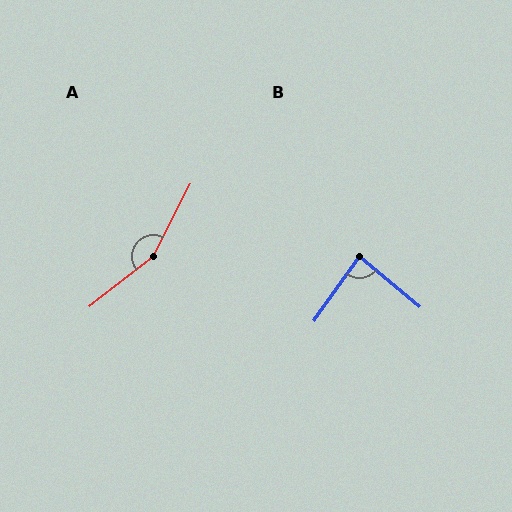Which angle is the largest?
A, at approximately 155 degrees.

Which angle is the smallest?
B, at approximately 85 degrees.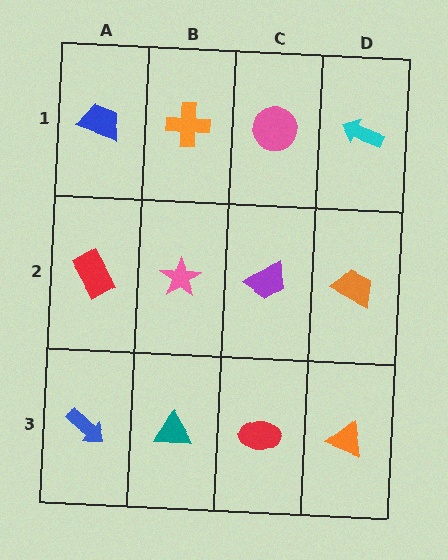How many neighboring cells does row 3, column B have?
3.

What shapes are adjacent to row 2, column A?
A blue trapezoid (row 1, column A), a blue arrow (row 3, column A), a pink star (row 2, column B).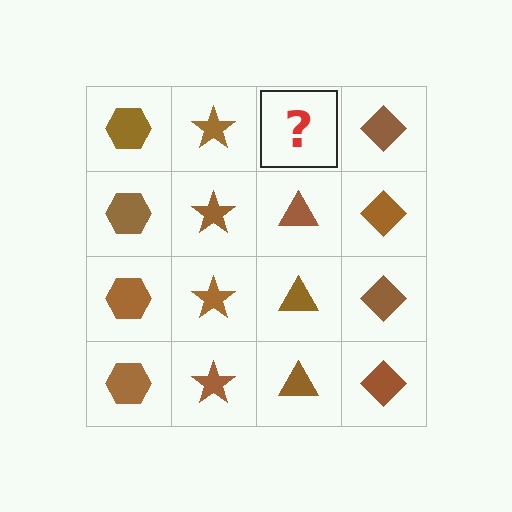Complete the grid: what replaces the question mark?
The question mark should be replaced with a brown triangle.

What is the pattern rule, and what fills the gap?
The rule is that each column has a consistent shape. The gap should be filled with a brown triangle.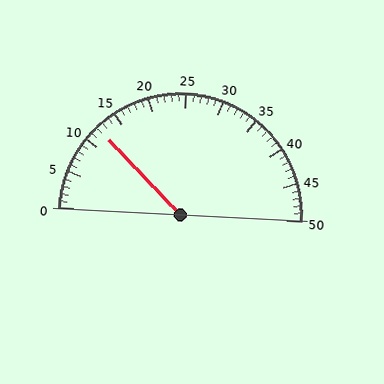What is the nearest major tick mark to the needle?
The nearest major tick mark is 10.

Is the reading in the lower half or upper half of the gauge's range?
The reading is in the lower half of the range (0 to 50).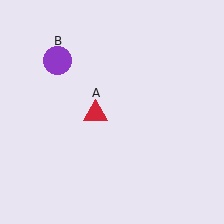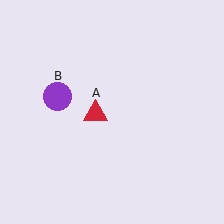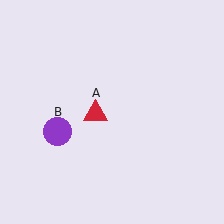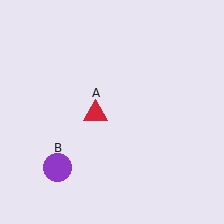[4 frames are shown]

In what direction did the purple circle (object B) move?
The purple circle (object B) moved down.